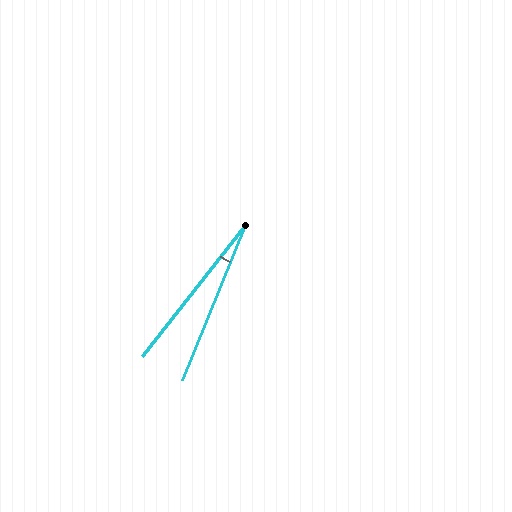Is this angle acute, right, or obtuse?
It is acute.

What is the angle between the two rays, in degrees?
Approximately 16 degrees.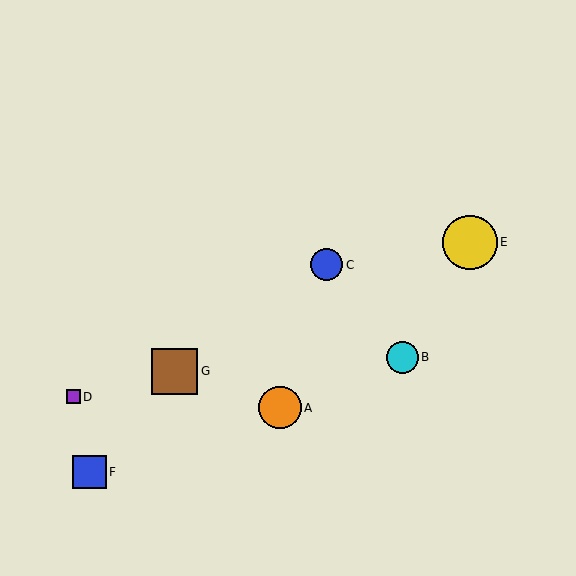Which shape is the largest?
The yellow circle (labeled E) is the largest.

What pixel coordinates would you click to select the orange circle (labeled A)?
Click at (280, 408) to select the orange circle A.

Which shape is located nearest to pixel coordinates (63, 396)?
The purple square (labeled D) at (74, 397) is nearest to that location.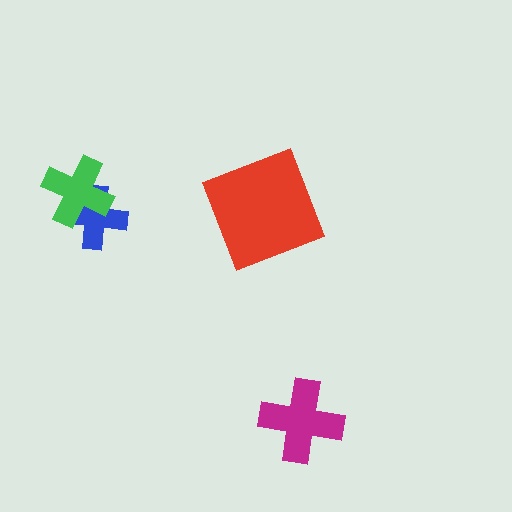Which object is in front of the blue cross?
The green cross is in front of the blue cross.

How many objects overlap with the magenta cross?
0 objects overlap with the magenta cross.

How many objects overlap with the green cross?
1 object overlaps with the green cross.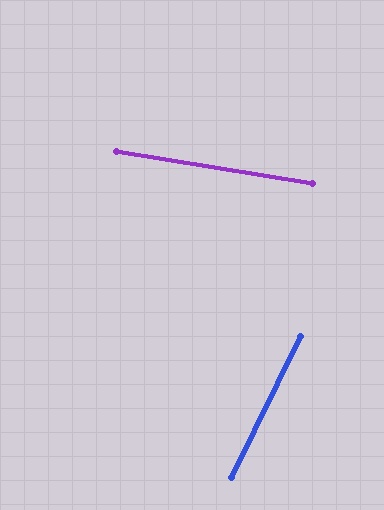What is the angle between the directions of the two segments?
Approximately 74 degrees.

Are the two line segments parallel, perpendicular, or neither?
Neither parallel nor perpendicular — they differ by about 74°.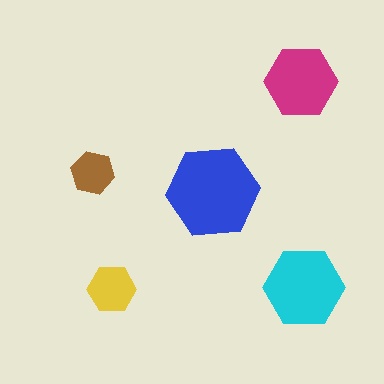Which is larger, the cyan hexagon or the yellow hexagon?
The cyan one.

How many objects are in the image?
There are 5 objects in the image.